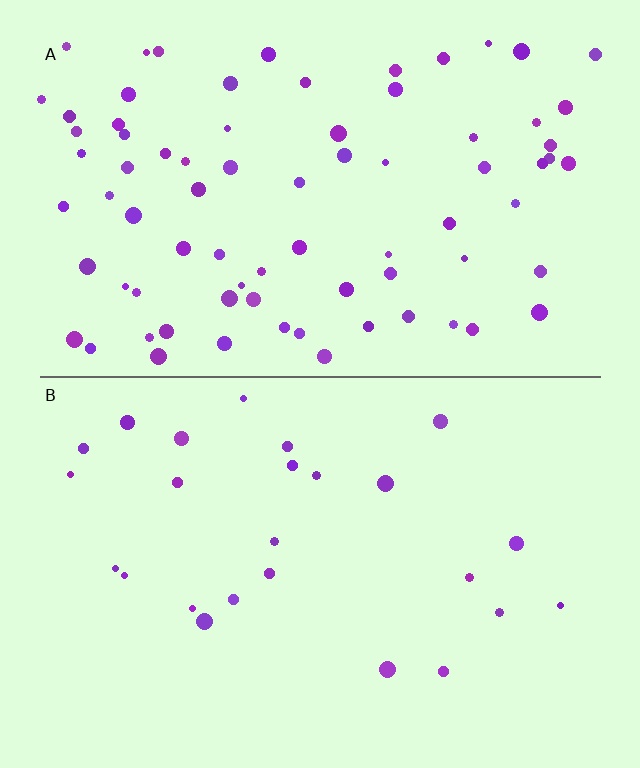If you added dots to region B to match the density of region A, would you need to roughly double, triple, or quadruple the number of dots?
Approximately triple.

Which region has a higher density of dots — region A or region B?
A (the top).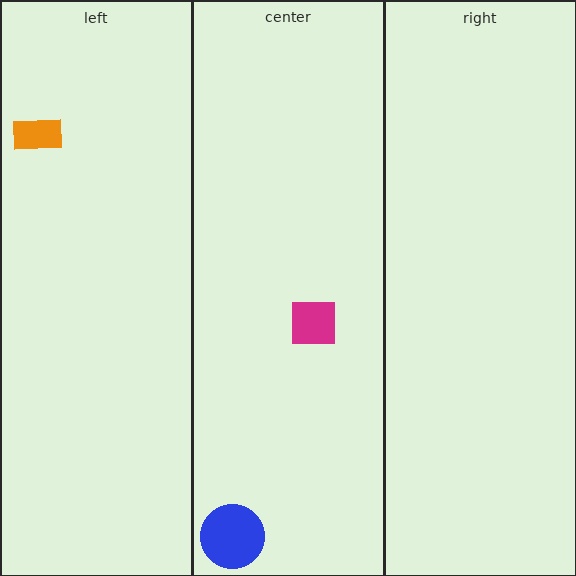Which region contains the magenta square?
The center region.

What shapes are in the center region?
The magenta square, the blue circle.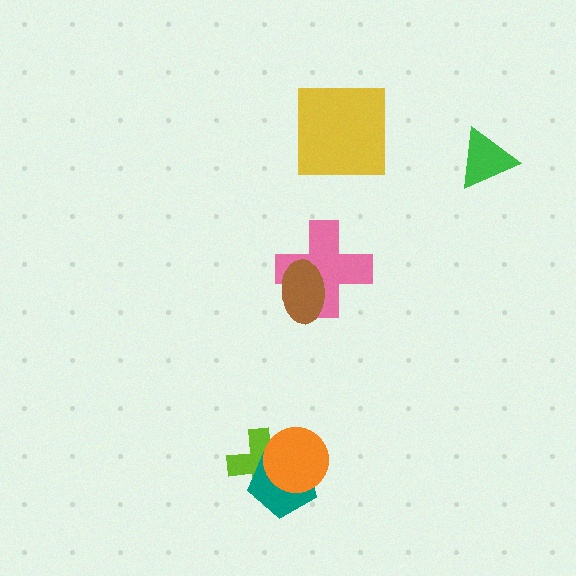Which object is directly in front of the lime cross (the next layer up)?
The teal pentagon is directly in front of the lime cross.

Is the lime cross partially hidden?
Yes, it is partially covered by another shape.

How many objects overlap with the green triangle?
0 objects overlap with the green triangle.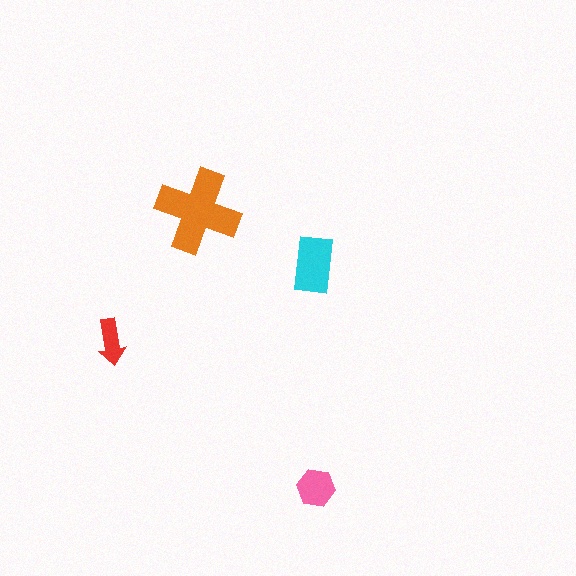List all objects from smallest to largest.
The red arrow, the pink hexagon, the cyan rectangle, the orange cross.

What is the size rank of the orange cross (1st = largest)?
1st.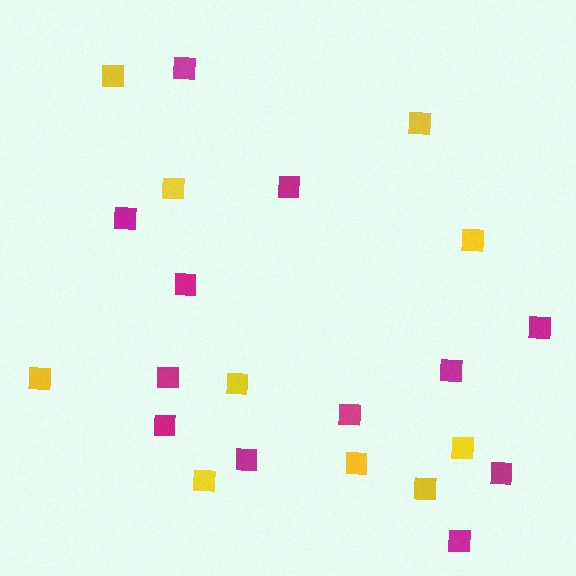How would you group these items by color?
There are 2 groups: one group of yellow squares (10) and one group of magenta squares (12).